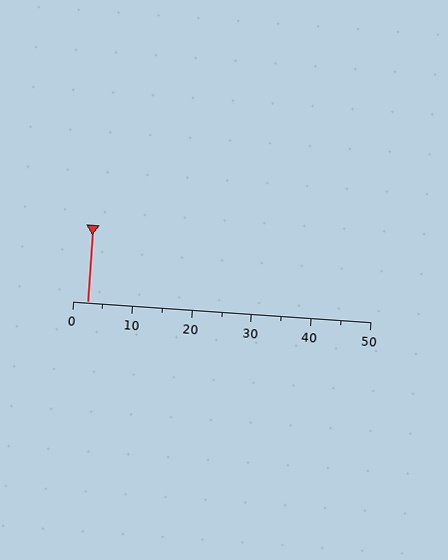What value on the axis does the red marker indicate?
The marker indicates approximately 2.5.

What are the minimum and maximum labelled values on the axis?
The axis runs from 0 to 50.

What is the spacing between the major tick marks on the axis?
The major ticks are spaced 10 apart.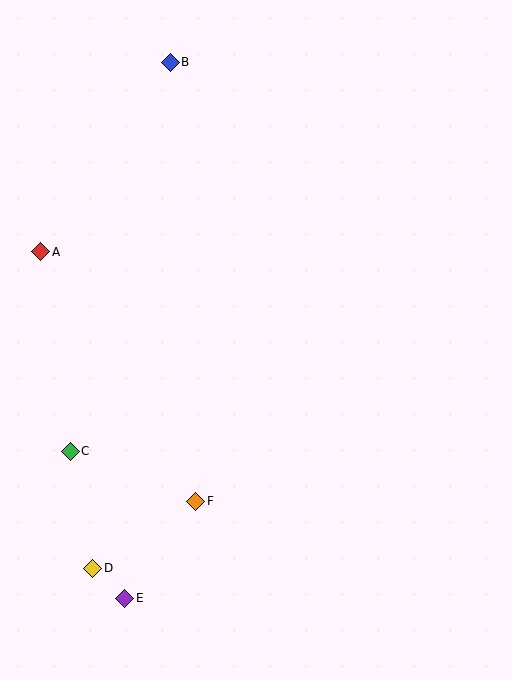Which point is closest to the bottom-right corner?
Point F is closest to the bottom-right corner.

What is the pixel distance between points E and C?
The distance between E and C is 157 pixels.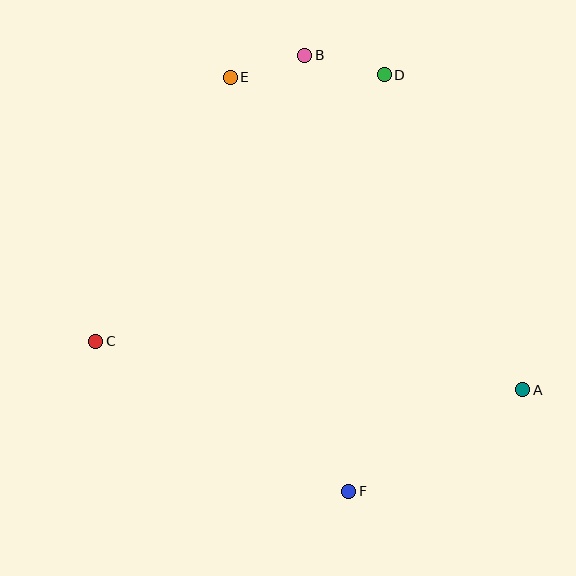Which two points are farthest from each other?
Points B and F are farthest from each other.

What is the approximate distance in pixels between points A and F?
The distance between A and F is approximately 201 pixels.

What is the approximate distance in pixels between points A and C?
The distance between A and C is approximately 430 pixels.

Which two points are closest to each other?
Points B and E are closest to each other.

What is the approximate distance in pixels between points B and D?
The distance between B and D is approximately 82 pixels.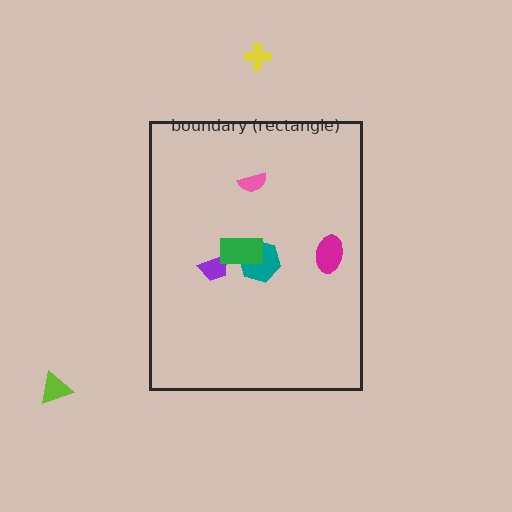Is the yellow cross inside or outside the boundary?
Outside.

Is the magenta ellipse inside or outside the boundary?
Inside.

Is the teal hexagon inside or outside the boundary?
Inside.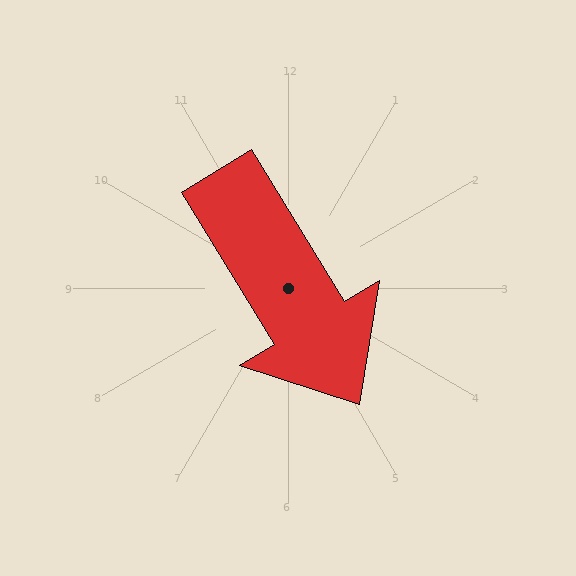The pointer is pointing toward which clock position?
Roughly 5 o'clock.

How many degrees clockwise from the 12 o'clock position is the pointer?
Approximately 149 degrees.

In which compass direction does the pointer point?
Southeast.